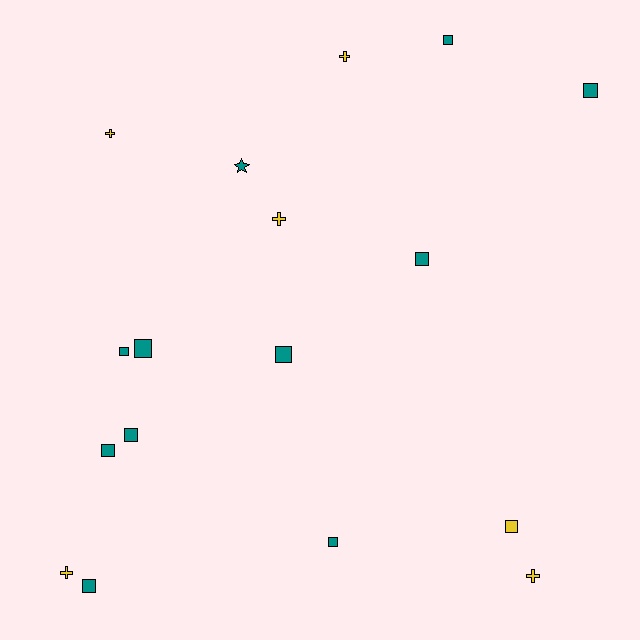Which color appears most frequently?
Teal, with 11 objects.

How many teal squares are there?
There are 10 teal squares.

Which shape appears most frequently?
Square, with 11 objects.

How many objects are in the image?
There are 17 objects.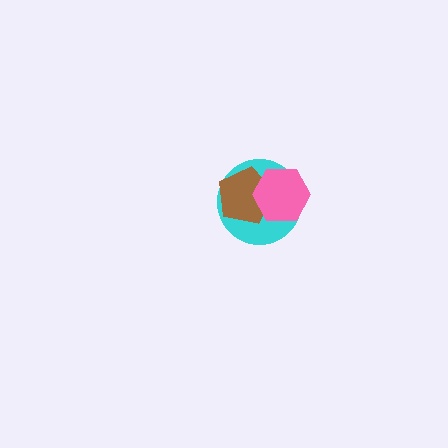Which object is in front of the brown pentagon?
The pink hexagon is in front of the brown pentagon.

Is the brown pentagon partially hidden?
Yes, it is partially covered by another shape.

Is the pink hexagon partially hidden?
No, no other shape covers it.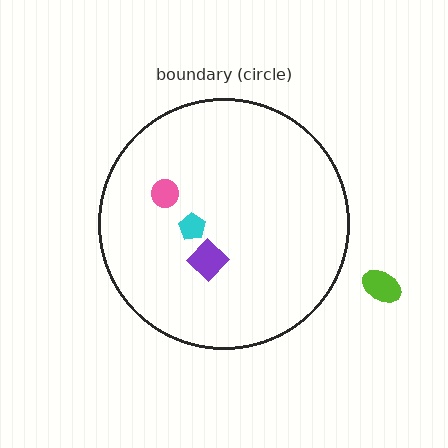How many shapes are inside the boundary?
3 inside, 1 outside.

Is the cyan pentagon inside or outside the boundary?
Inside.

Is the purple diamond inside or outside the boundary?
Inside.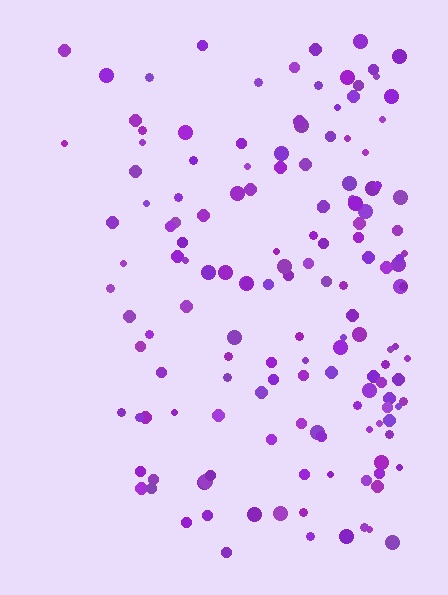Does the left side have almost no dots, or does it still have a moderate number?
Still a moderate number, just noticeably fewer than the right.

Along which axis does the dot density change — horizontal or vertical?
Horizontal.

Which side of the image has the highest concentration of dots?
The right.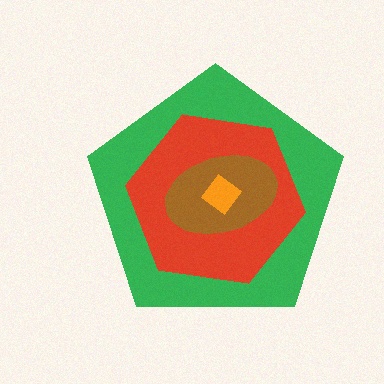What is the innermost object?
The orange diamond.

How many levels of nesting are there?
4.